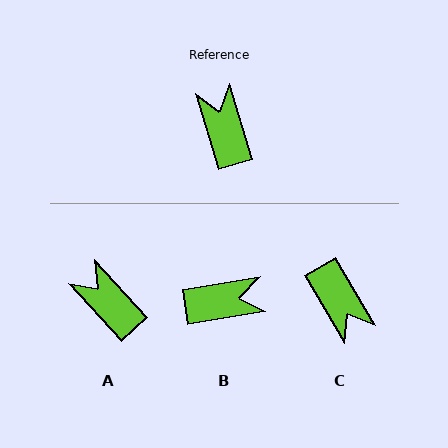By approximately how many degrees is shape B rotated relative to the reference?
Approximately 98 degrees clockwise.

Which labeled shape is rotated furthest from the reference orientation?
C, about 166 degrees away.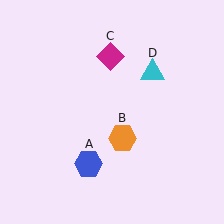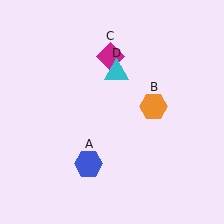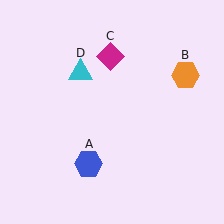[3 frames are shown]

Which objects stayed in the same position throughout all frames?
Blue hexagon (object A) and magenta diamond (object C) remained stationary.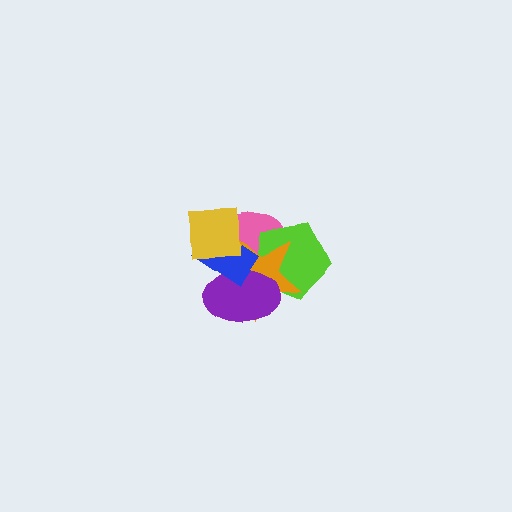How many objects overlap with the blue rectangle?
4 objects overlap with the blue rectangle.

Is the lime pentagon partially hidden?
Yes, it is partially covered by another shape.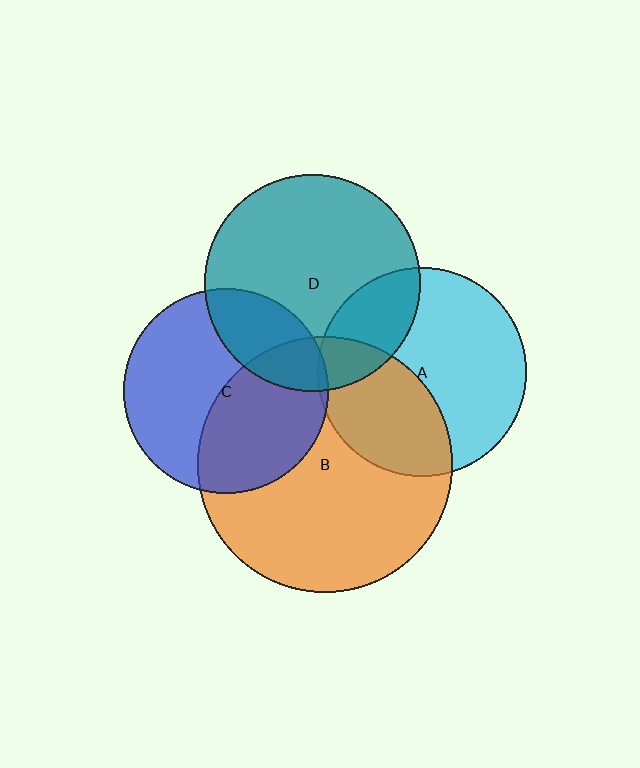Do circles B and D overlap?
Yes.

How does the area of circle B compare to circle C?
Approximately 1.5 times.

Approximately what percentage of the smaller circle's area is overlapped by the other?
Approximately 15%.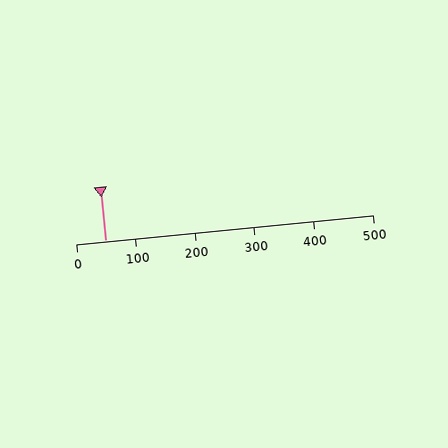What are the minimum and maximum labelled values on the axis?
The axis runs from 0 to 500.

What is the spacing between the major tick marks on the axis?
The major ticks are spaced 100 apart.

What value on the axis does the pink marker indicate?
The marker indicates approximately 50.